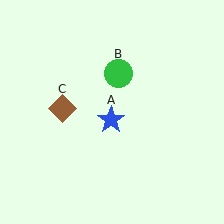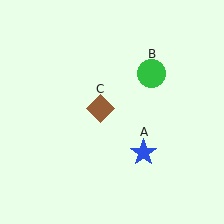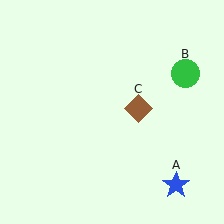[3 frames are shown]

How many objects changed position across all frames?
3 objects changed position: blue star (object A), green circle (object B), brown diamond (object C).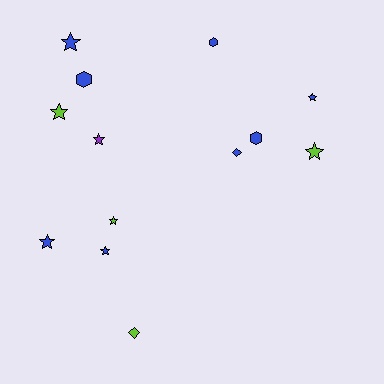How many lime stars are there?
There are 3 lime stars.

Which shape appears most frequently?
Star, with 8 objects.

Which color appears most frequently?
Blue, with 8 objects.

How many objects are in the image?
There are 13 objects.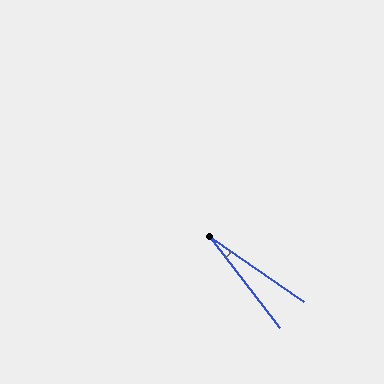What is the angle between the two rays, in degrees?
Approximately 18 degrees.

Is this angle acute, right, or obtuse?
It is acute.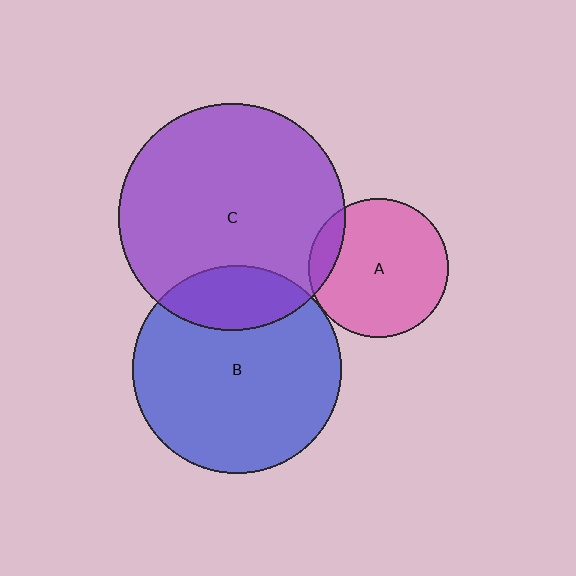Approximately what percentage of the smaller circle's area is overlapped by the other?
Approximately 20%.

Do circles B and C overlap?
Yes.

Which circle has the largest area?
Circle C (purple).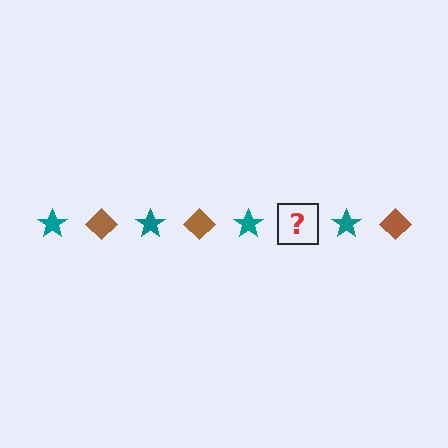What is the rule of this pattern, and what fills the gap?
The rule is that the pattern alternates between teal star and brown diamond. The gap should be filled with a brown diamond.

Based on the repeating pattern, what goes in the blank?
The blank should be a brown diamond.